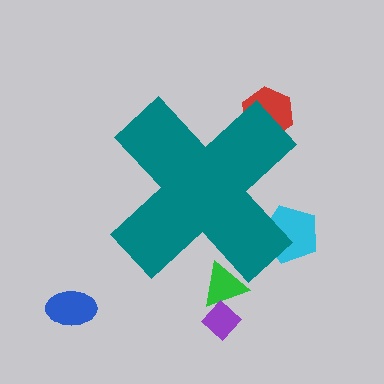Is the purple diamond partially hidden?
No, the purple diamond is fully visible.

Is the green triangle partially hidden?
Yes, the green triangle is partially hidden behind the teal cross.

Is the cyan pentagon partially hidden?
Yes, the cyan pentagon is partially hidden behind the teal cross.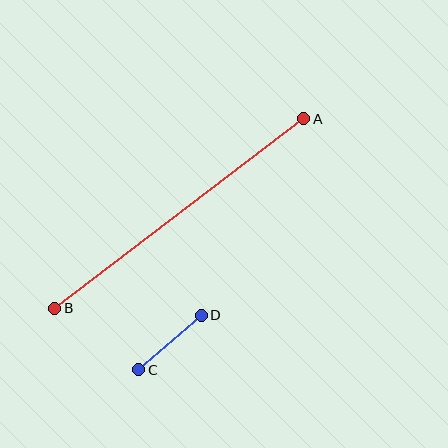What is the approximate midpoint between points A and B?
The midpoint is at approximately (179, 214) pixels.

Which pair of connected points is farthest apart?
Points A and B are farthest apart.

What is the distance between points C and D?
The distance is approximately 83 pixels.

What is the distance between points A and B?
The distance is approximately 313 pixels.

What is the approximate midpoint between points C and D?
The midpoint is at approximately (170, 343) pixels.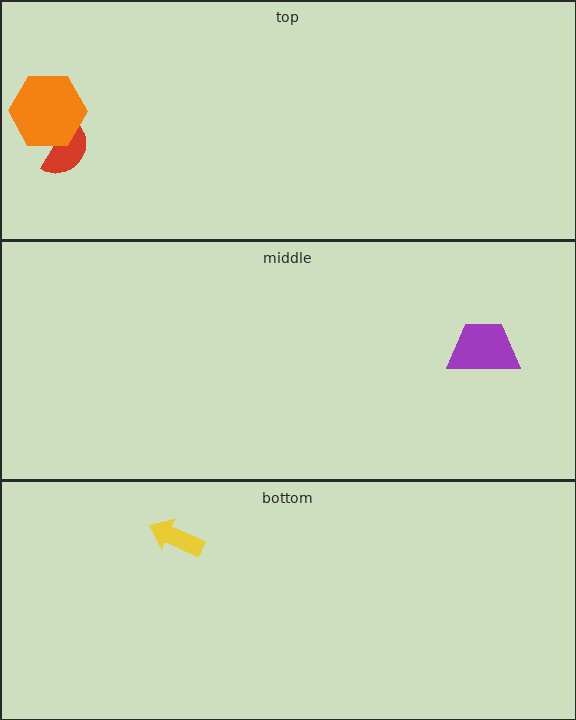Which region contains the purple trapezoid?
The middle region.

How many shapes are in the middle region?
1.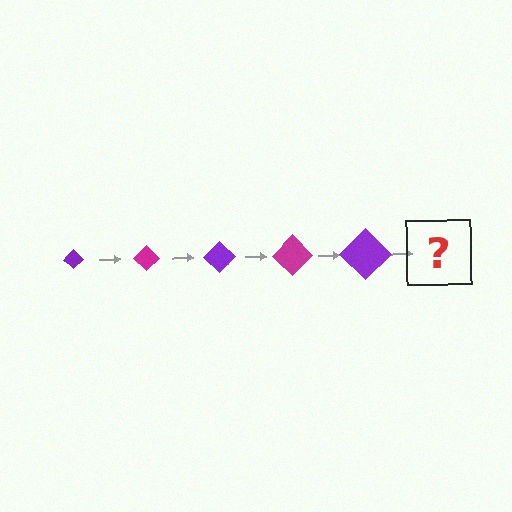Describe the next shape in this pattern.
It should be a magenta diamond, larger than the previous one.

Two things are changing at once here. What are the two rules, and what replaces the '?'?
The two rules are that the diamond grows larger each step and the color cycles through purple and magenta. The '?' should be a magenta diamond, larger than the previous one.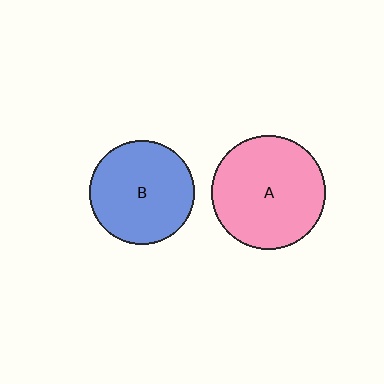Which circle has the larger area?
Circle A (pink).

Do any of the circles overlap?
No, none of the circles overlap.